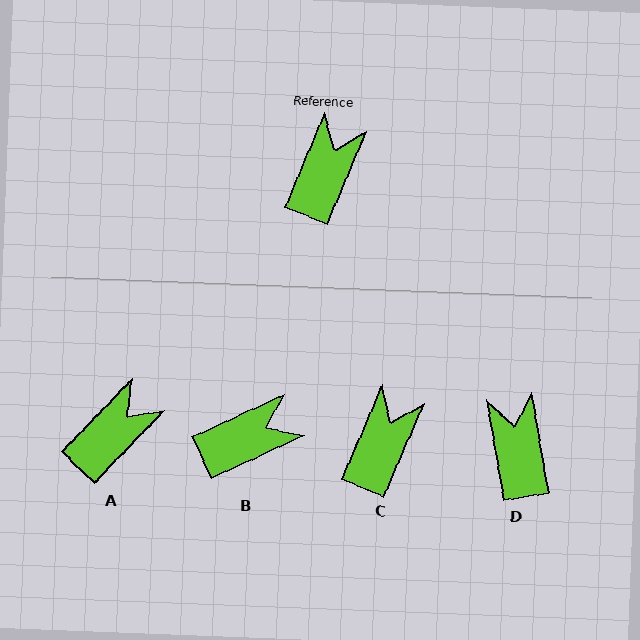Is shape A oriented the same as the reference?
No, it is off by about 21 degrees.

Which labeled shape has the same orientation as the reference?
C.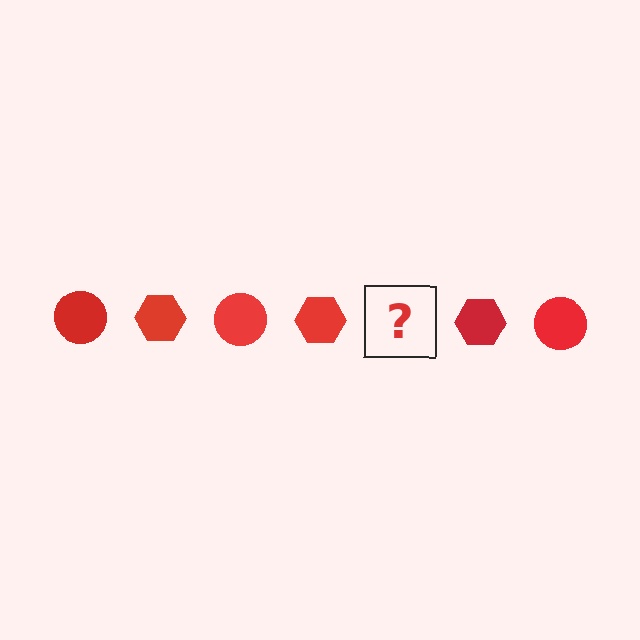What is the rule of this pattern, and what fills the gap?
The rule is that the pattern cycles through circle, hexagon shapes in red. The gap should be filled with a red circle.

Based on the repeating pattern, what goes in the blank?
The blank should be a red circle.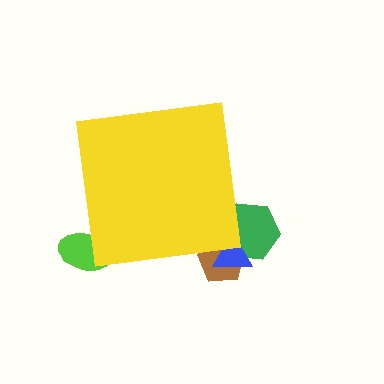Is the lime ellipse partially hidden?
Yes, the lime ellipse is partially hidden behind the yellow square.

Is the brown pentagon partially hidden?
Yes, the brown pentagon is partially hidden behind the yellow square.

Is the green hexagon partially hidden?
Yes, the green hexagon is partially hidden behind the yellow square.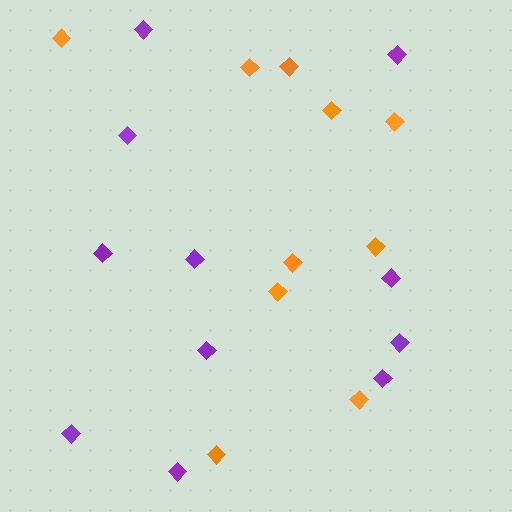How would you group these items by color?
There are 2 groups: one group of purple diamonds (11) and one group of orange diamonds (10).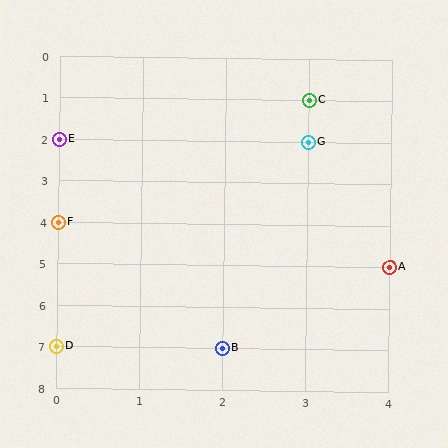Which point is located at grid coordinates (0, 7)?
Point D is at (0, 7).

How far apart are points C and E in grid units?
Points C and E are 3 columns and 1 row apart (about 3.2 grid units diagonally).